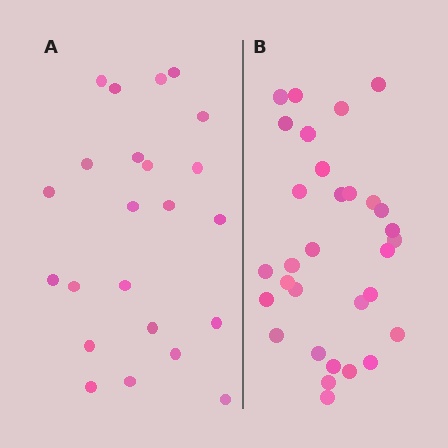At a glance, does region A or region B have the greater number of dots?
Region B (the right region) has more dots.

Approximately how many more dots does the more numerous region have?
Region B has roughly 8 or so more dots than region A.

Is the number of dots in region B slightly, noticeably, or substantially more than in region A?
Region B has noticeably more, but not dramatically so. The ratio is roughly 1.3 to 1.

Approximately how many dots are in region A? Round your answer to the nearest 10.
About 20 dots. (The exact count is 23, which rounds to 20.)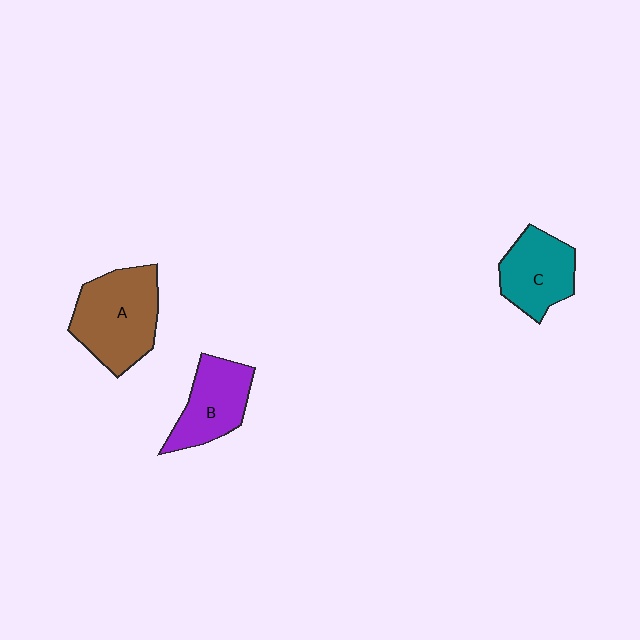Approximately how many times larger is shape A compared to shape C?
Approximately 1.4 times.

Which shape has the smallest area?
Shape C (teal).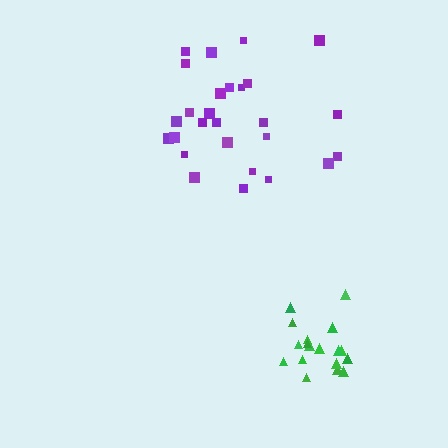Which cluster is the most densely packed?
Green.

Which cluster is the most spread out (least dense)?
Purple.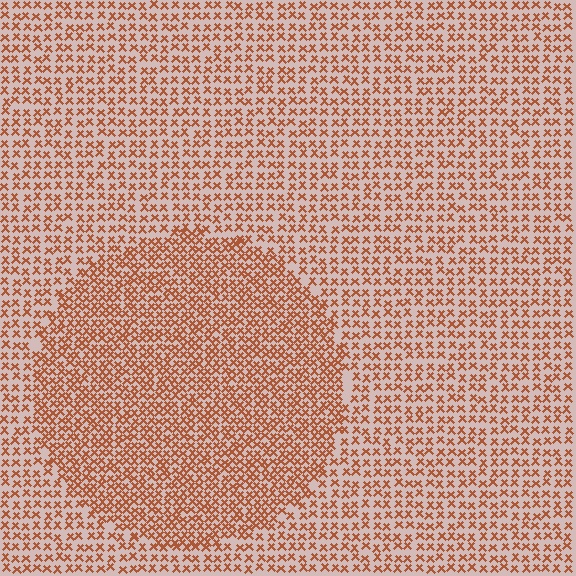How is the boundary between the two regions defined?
The boundary is defined by a change in element density (approximately 1.7x ratio). All elements are the same color, size, and shape.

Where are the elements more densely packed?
The elements are more densely packed inside the circle boundary.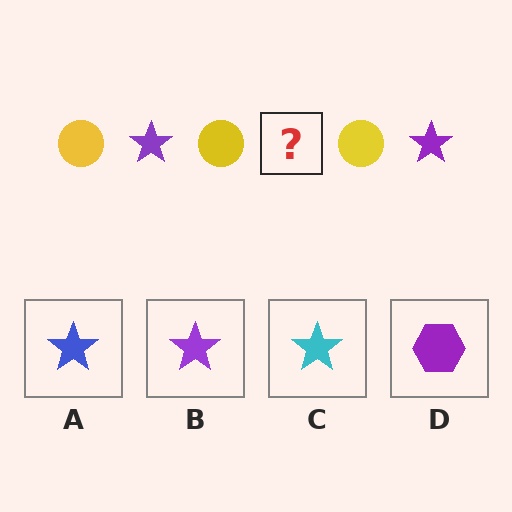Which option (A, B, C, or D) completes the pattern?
B.